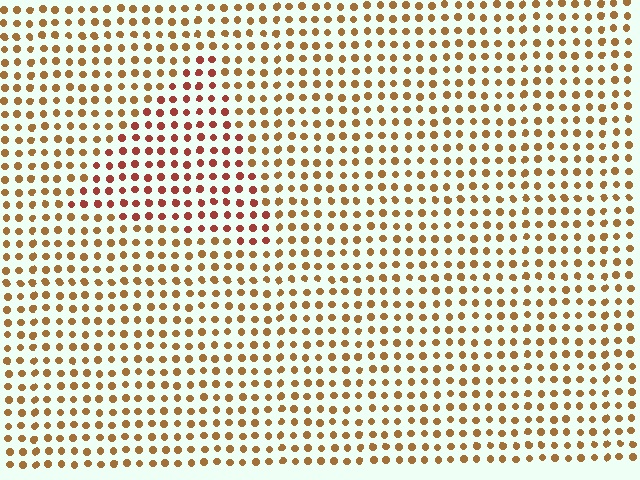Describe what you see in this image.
The image is filled with small brown elements in a uniform arrangement. A triangle-shaped region is visible where the elements are tinted to a slightly different hue, forming a subtle color boundary.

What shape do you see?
I see a triangle.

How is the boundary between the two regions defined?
The boundary is defined purely by a slight shift in hue (about 30 degrees). Spacing, size, and orientation are identical on both sides.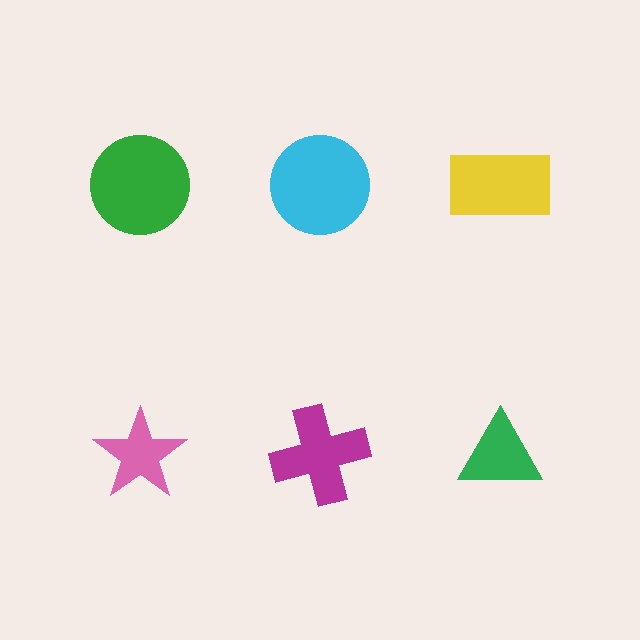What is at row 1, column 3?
A yellow rectangle.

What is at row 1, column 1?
A green circle.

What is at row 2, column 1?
A pink star.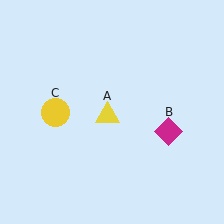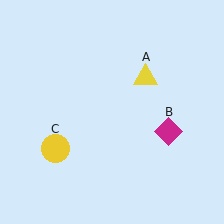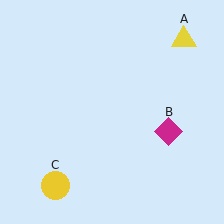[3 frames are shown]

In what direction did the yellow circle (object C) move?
The yellow circle (object C) moved down.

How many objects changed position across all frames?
2 objects changed position: yellow triangle (object A), yellow circle (object C).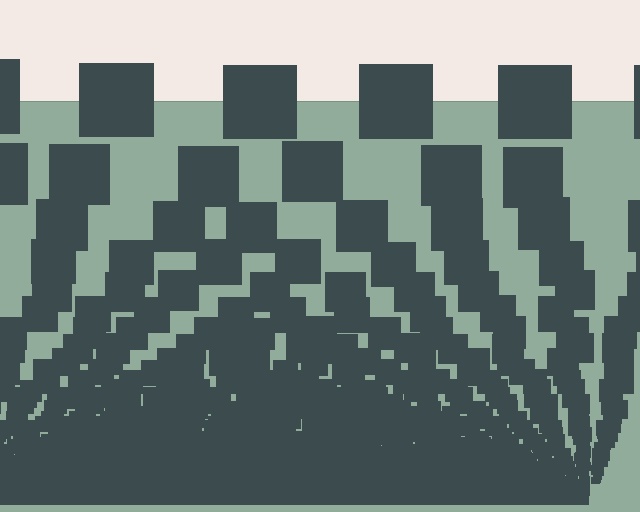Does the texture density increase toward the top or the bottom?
Density increases toward the bottom.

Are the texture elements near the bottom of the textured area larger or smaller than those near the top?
Smaller. The gradient is inverted — elements near the bottom are smaller and denser.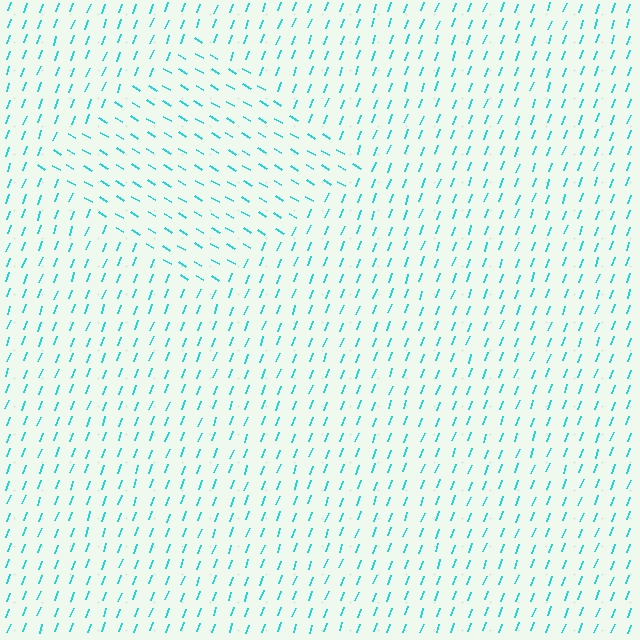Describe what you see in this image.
The image is filled with small cyan line segments. A diamond region in the image has lines oriented differently from the surrounding lines, creating a visible texture boundary.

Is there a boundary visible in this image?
Yes, there is a texture boundary formed by a change in line orientation.